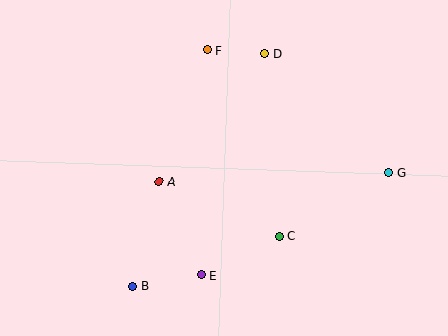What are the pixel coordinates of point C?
Point C is at (279, 236).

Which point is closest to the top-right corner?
Point G is closest to the top-right corner.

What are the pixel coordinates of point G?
Point G is at (389, 173).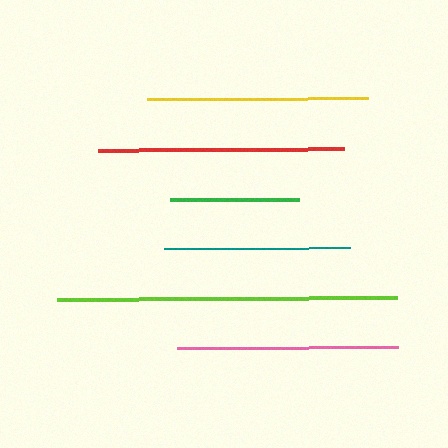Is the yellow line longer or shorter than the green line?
The yellow line is longer than the green line.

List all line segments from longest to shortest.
From longest to shortest: lime, red, pink, yellow, teal, green.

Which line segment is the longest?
The lime line is the longest at approximately 340 pixels.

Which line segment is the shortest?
The green line is the shortest at approximately 129 pixels.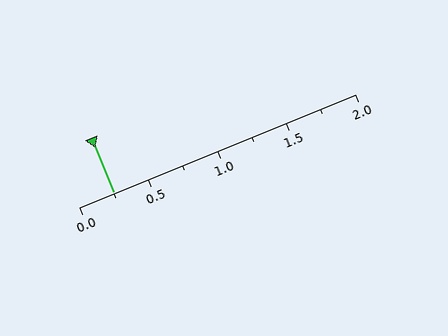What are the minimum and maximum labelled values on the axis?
The axis runs from 0.0 to 2.0.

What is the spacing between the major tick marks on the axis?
The major ticks are spaced 0.5 apart.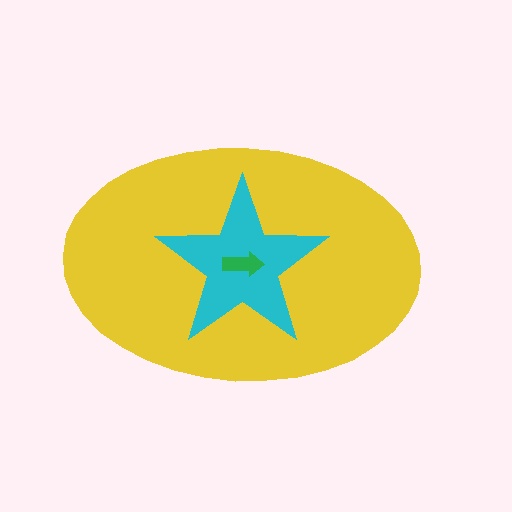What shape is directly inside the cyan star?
The green arrow.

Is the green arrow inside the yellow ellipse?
Yes.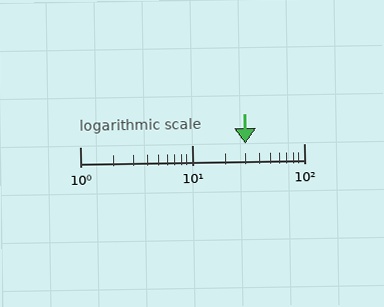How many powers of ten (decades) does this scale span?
The scale spans 2 decades, from 1 to 100.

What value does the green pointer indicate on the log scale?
The pointer indicates approximately 30.